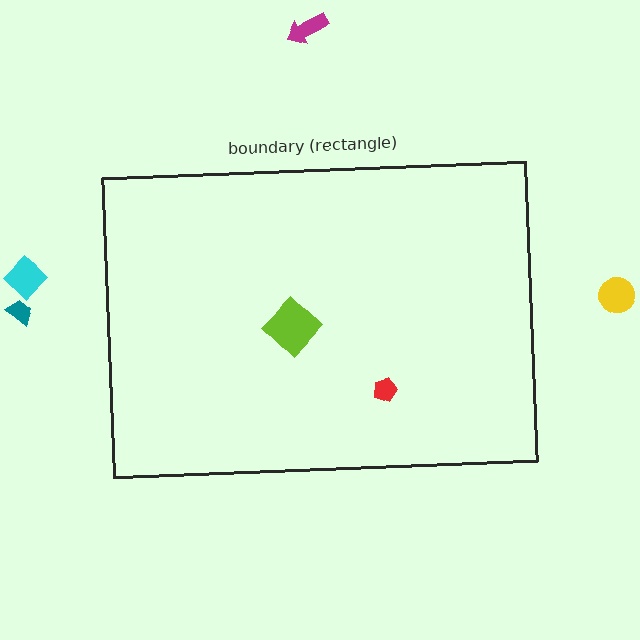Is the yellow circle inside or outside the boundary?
Outside.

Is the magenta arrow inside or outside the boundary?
Outside.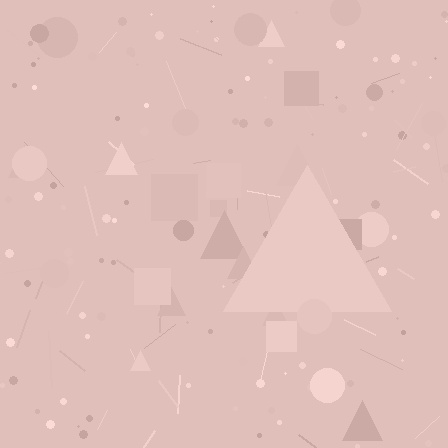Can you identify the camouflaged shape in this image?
The camouflaged shape is a triangle.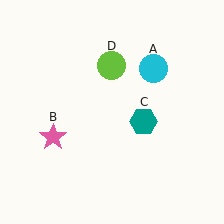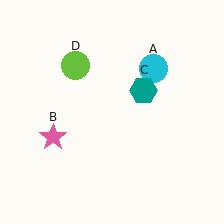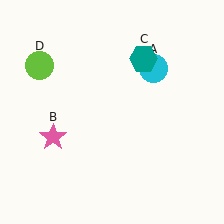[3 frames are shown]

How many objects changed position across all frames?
2 objects changed position: teal hexagon (object C), lime circle (object D).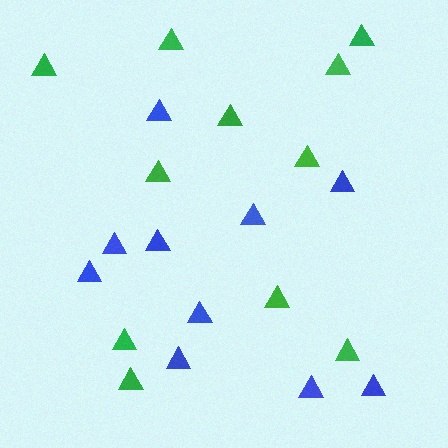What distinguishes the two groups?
There are 2 groups: one group of blue triangles (10) and one group of green triangles (11).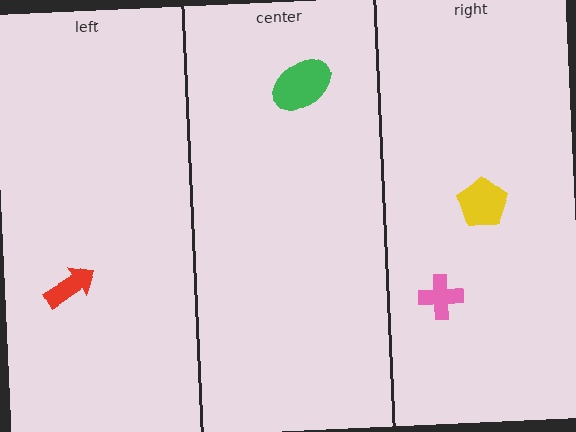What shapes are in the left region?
The red arrow.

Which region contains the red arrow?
The left region.